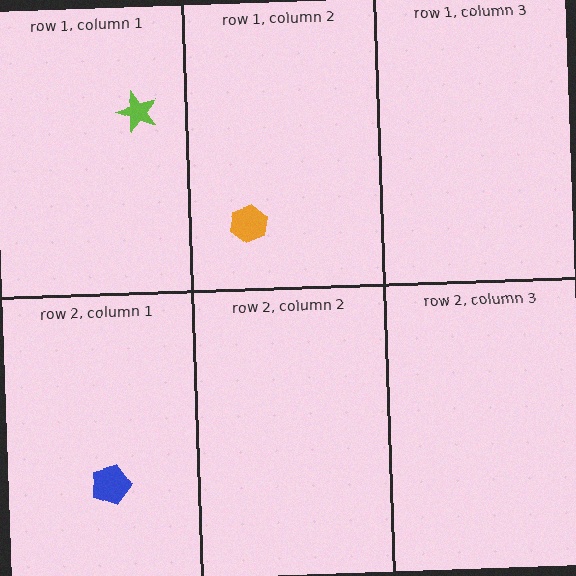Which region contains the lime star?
The row 1, column 1 region.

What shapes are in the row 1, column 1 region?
The lime star.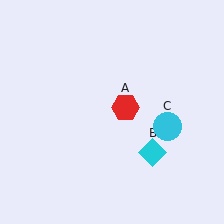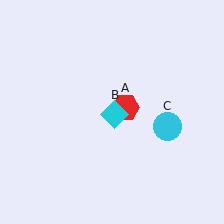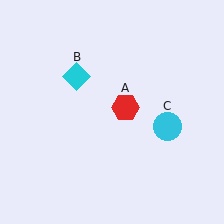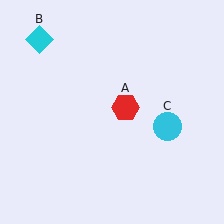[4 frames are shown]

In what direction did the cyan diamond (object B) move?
The cyan diamond (object B) moved up and to the left.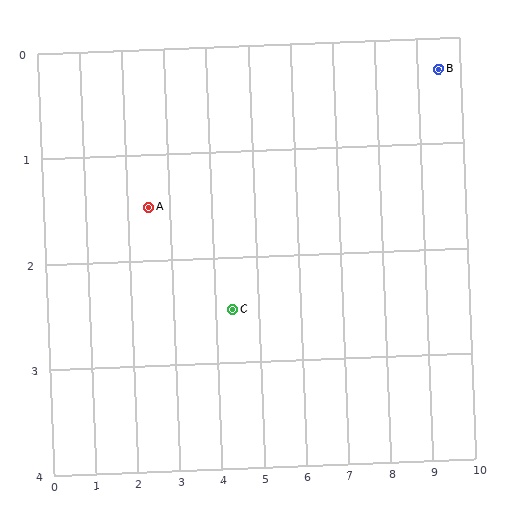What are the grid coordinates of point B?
Point B is at approximately (9.5, 0.3).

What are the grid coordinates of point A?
Point A is at approximately (2.5, 1.5).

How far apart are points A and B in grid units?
Points A and B are about 7.1 grid units apart.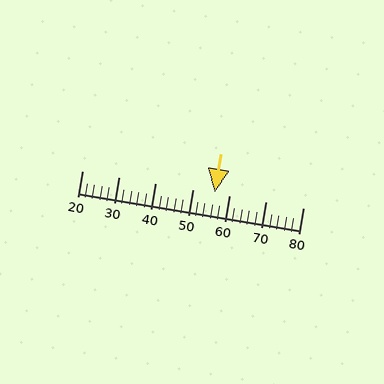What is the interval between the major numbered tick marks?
The major tick marks are spaced 10 units apart.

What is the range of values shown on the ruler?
The ruler shows values from 20 to 80.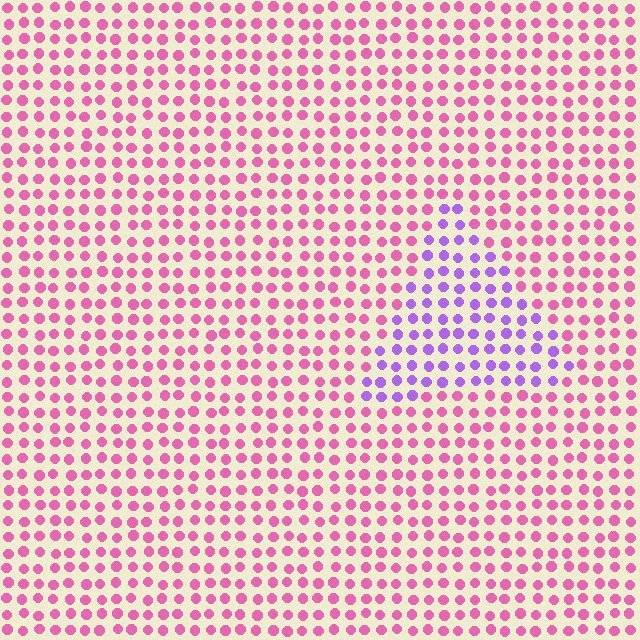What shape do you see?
I see a triangle.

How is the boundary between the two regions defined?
The boundary is defined purely by a slight shift in hue (about 51 degrees). Spacing, size, and orientation are identical on both sides.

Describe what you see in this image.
The image is filled with small pink elements in a uniform arrangement. A triangle-shaped region is visible where the elements are tinted to a slightly different hue, forming a subtle color boundary.